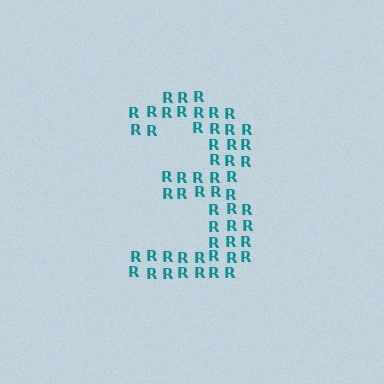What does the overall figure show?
The overall figure shows the digit 3.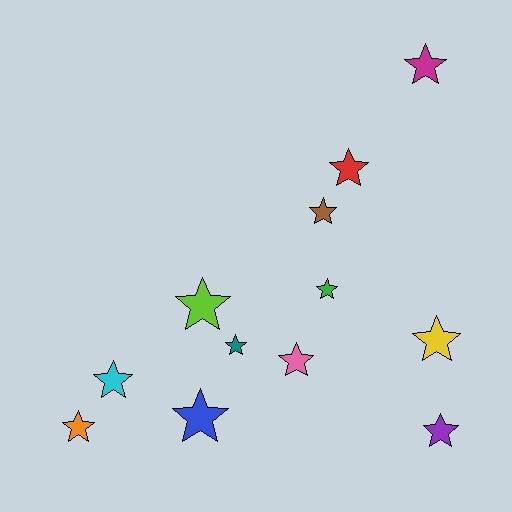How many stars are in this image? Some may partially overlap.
There are 12 stars.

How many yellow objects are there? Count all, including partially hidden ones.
There is 1 yellow object.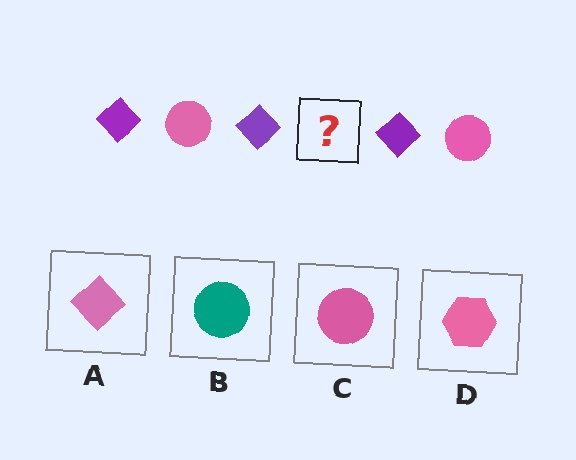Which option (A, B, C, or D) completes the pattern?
C.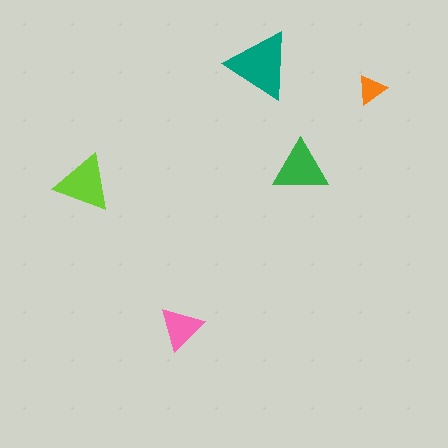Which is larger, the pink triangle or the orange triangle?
The pink one.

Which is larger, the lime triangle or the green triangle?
The lime one.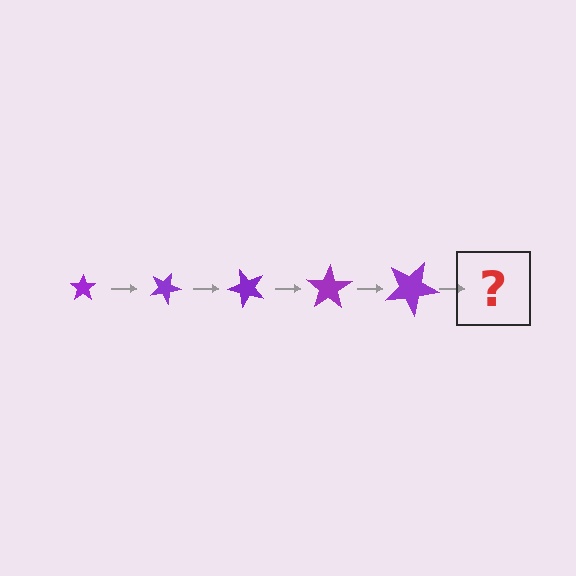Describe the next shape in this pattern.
It should be a star, larger than the previous one and rotated 125 degrees from the start.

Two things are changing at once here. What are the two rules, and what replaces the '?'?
The two rules are that the star grows larger each step and it rotates 25 degrees each step. The '?' should be a star, larger than the previous one and rotated 125 degrees from the start.